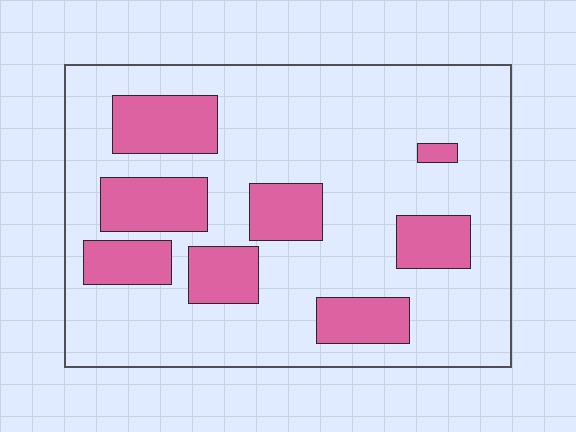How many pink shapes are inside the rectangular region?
8.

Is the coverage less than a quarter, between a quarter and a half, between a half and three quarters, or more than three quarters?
Less than a quarter.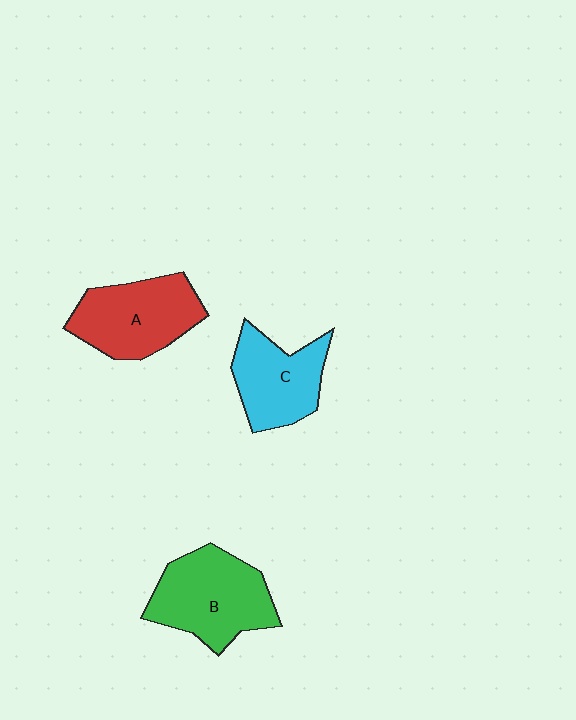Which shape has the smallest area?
Shape C (cyan).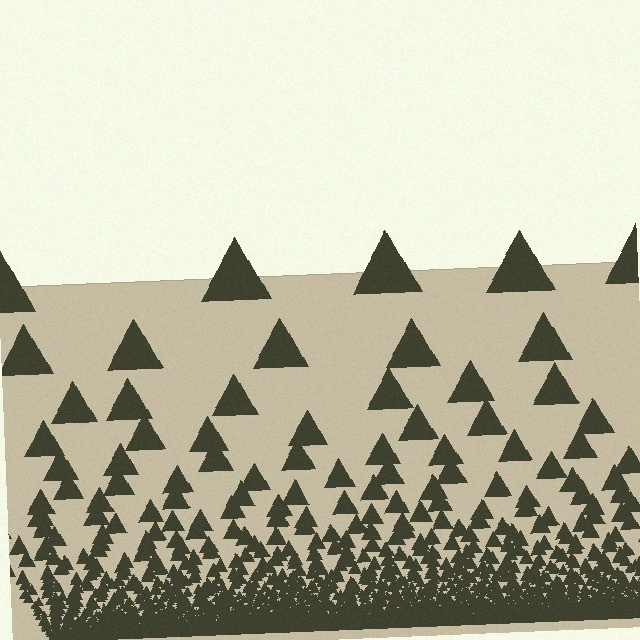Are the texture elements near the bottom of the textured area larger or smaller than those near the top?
Smaller. The gradient is inverted — elements near the bottom are smaller and denser.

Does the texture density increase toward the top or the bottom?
Density increases toward the bottom.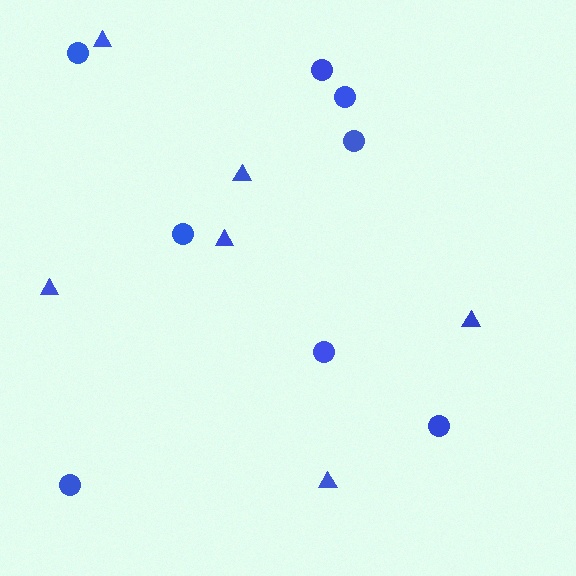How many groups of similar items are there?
There are 2 groups: one group of triangles (6) and one group of circles (8).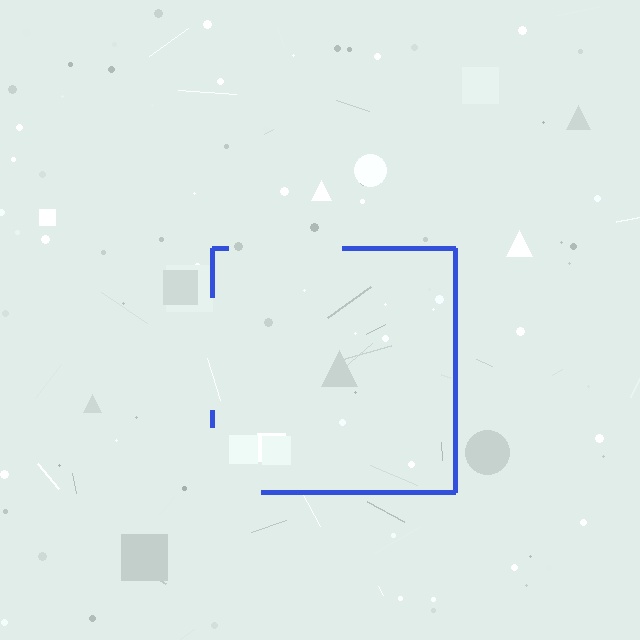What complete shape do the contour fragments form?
The contour fragments form a square.